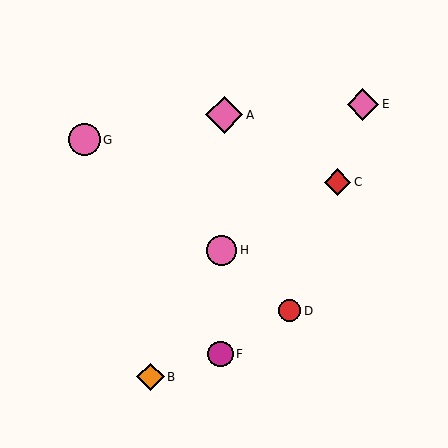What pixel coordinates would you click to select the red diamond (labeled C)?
Click at (338, 182) to select the red diamond C.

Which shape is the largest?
The pink diamond (labeled A) is the largest.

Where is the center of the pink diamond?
The center of the pink diamond is at (363, 104).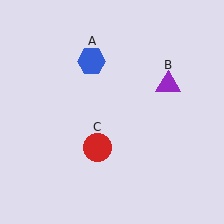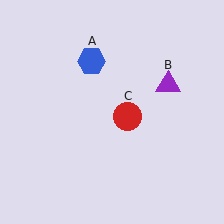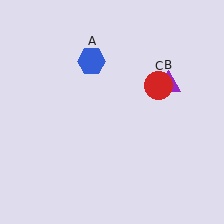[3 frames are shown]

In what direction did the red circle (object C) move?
The red circle (object C) moved up and to the right.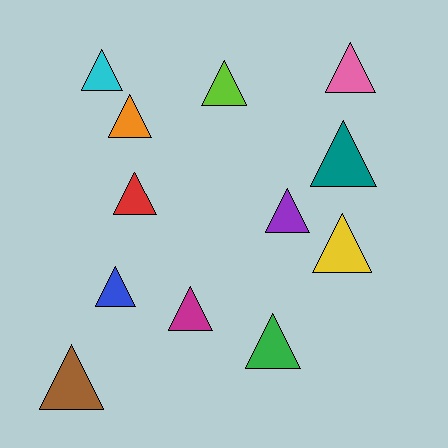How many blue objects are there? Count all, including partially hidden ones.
There is 1 blue object.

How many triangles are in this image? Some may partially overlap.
There are 12 triangles.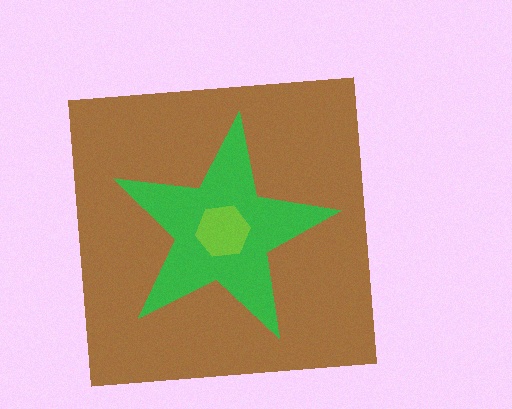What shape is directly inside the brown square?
The green star.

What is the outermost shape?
The brown square.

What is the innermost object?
The lime hexagon.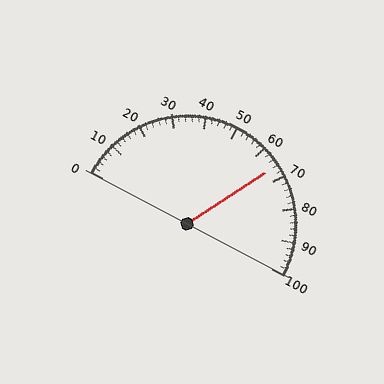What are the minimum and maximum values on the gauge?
The gauge ranges from 0 to 100.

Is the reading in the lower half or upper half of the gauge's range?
The reading is in the upper half of the range (0 to 100).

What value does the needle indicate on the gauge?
The needle indicates approximately 66.